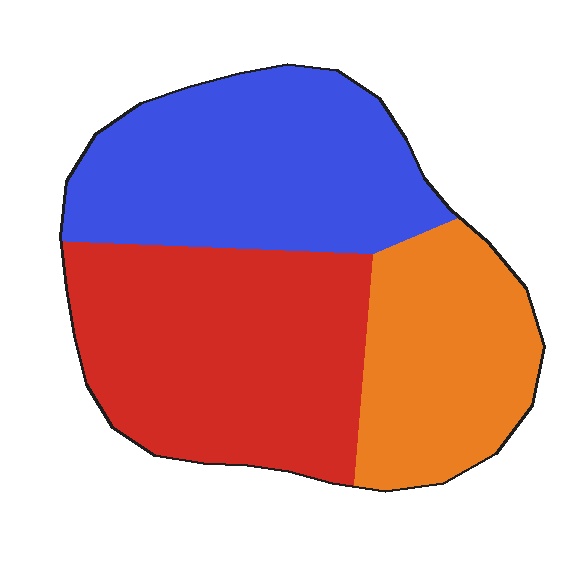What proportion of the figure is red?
Red covers roughly 40% of the figure.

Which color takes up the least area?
Orange, at roughly 25%.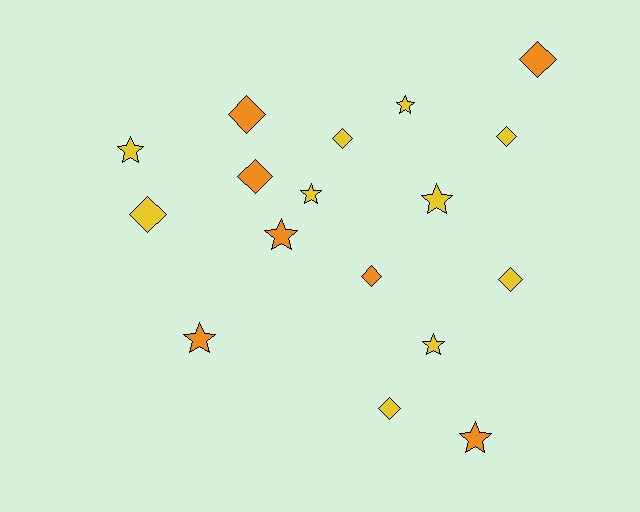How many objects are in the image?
There are 17 objects.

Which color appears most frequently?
Yellow, with 10 objects.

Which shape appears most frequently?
Diamond, with 9 objects.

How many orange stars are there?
There are 3 orange stars.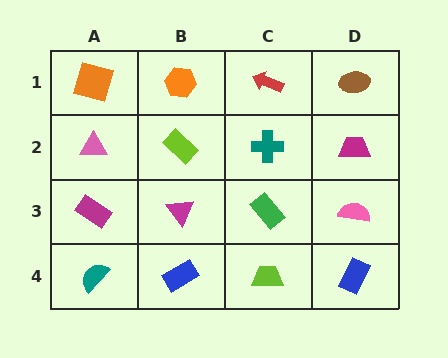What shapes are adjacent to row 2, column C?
A red arrow (row 1, column C), a green rectangle (row 3, column C), a lime rectangle (row 2, column B), a magenta trapezoid (row 2, column D).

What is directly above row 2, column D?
A brown ellipse.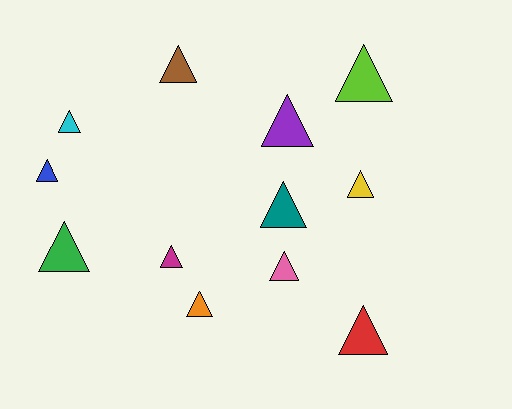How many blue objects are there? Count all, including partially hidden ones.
There is 1 blue object.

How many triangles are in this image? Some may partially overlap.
There are 12 triangles.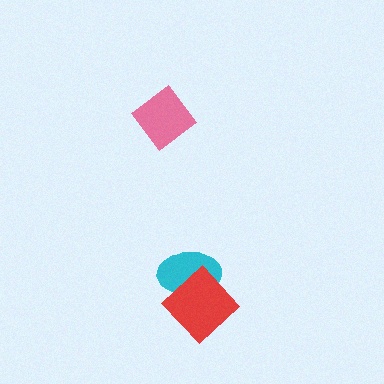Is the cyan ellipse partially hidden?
Yes, it is partially covered by another shape.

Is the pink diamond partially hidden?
No, no other shape covers it.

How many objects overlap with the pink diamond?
0 objects overlap with the pink diamond.